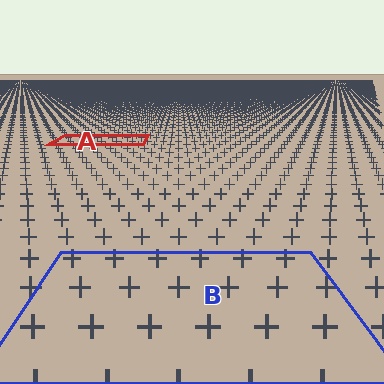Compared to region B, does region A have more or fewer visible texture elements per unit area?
Region A has more texture elements per unit area — they are packed more densely because it is farther away.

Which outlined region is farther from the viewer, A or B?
Region A is farther from the viewer — the texture elements inside it appear smaller and more densely packed.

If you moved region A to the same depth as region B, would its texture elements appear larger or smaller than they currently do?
They would appear larger. At a closer depth, the same texture elements are projected at a bigger on-screen size.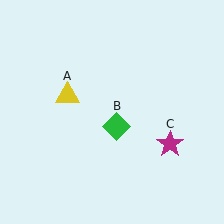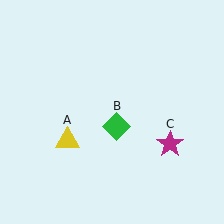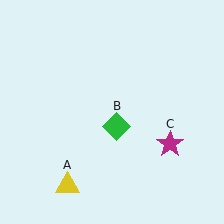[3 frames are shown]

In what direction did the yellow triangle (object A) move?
The yellow triangle (object A) moved down.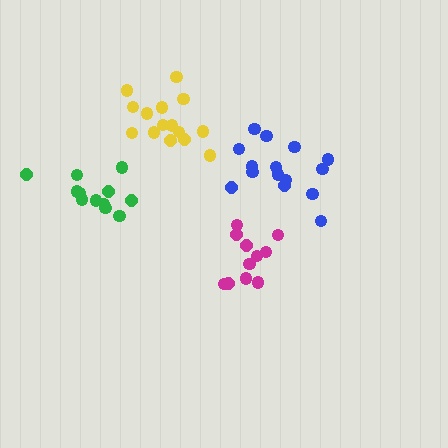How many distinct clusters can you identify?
There are 4 distinct clusters.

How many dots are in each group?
Group 1: 15 dots, Group 2: 11 dots, Group 3: 12 dots, Group 4: 15 dots (53 total).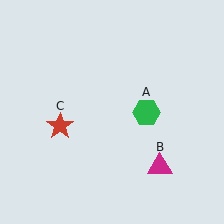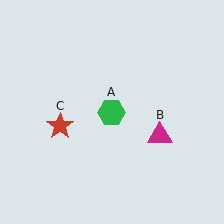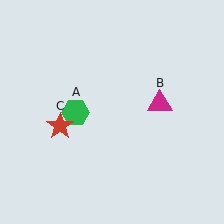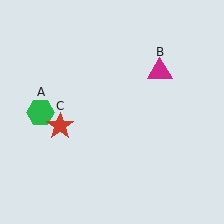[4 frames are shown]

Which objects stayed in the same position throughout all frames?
Red star (object C) remained stationary.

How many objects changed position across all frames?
2 objects changed position: green hexagon (object A), magenta triangle (object B).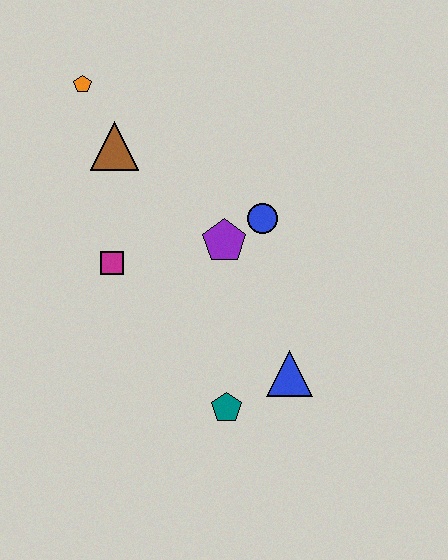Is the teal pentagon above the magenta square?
No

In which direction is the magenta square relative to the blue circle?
The magenta square is to the left of the blue circle.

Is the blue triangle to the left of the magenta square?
No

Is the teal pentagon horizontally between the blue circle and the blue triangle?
No